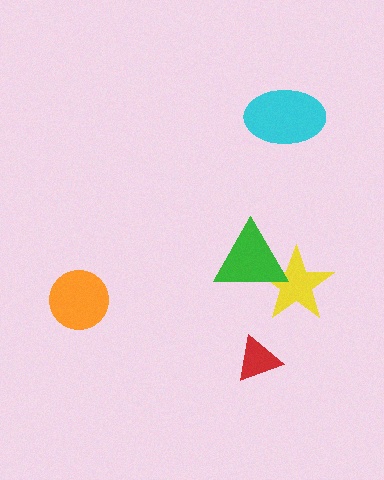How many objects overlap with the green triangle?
1 object overlaps with the green triangle.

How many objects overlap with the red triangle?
0 objects overlap with the red triangle.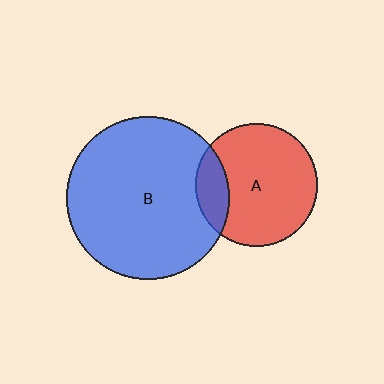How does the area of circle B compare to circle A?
Approximately 1.8 times.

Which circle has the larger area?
Circle B (blue).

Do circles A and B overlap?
Yes.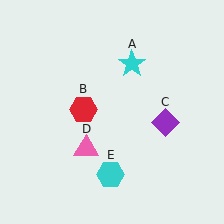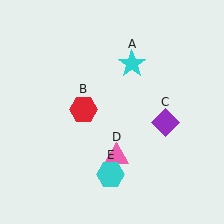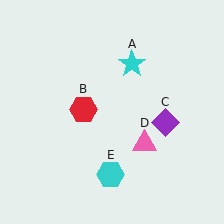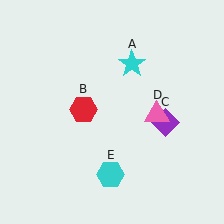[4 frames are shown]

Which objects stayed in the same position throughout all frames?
Cyan star (object A) and red hexagon (object B) and purple diamond (object C) and cyan hexagon (object E) remained stationary.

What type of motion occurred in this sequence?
The pink triangle (object D) rotated counterclockwise around the center of the scene.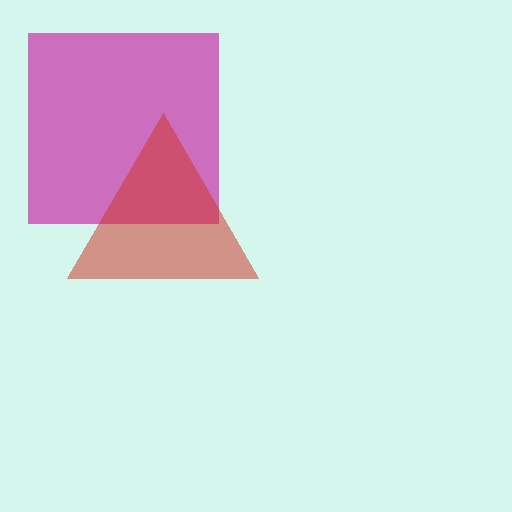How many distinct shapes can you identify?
There are 2 distinct shapes: a magenta square, a red triangle.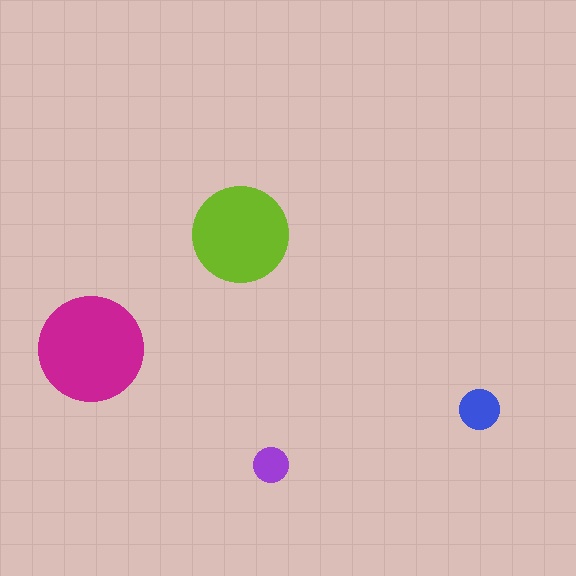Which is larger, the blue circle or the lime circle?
The lime one.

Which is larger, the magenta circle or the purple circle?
The magenta one.